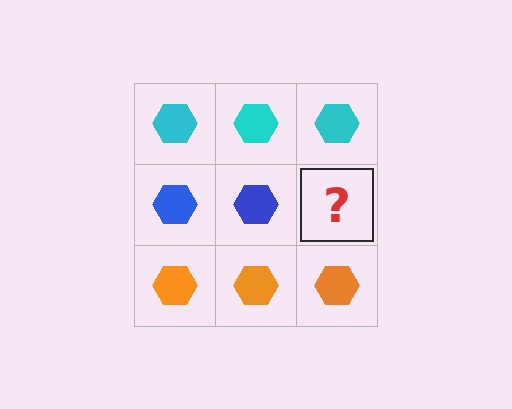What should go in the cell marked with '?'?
The missing cell should contain a blue hexagon.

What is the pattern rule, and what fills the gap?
The rule is that each row has a consistent color. The gap should be filled with a blue hexagon.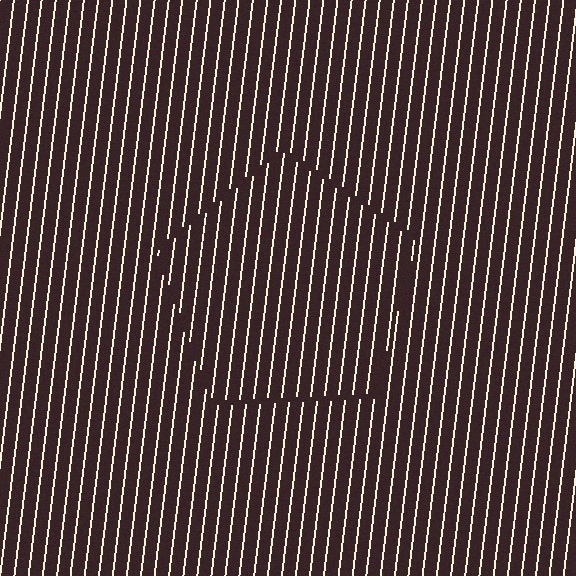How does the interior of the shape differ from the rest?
The interior of the shape contains the same grating, shifted by half a period — the contour is defined by the phase discontinuity where line-ends from the inner and outer gratings abut.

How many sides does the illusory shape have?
5 sides — the line-ends trace a pentagon.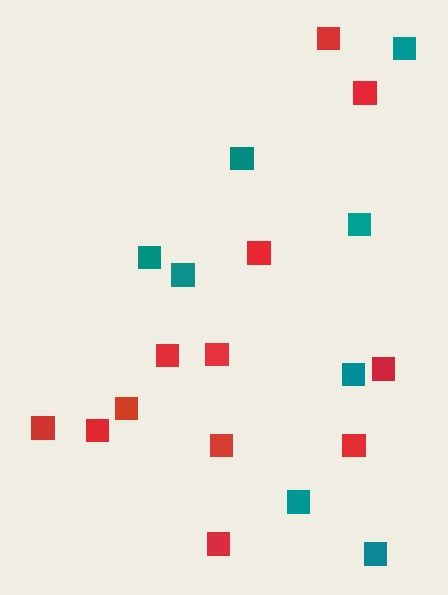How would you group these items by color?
There are 2 groups: one group of red squares (12) and one group of teal squares (8).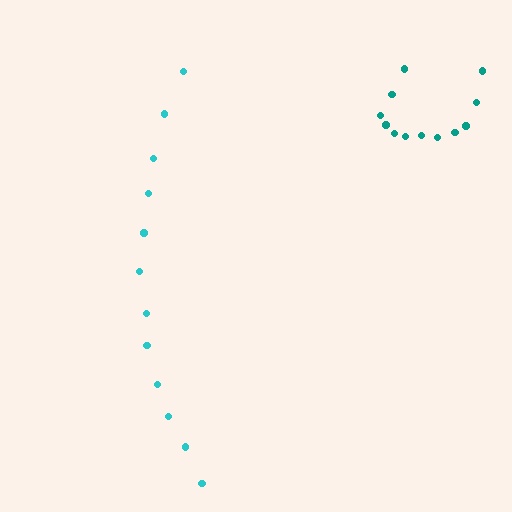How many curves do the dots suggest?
There are 2 distinct paths.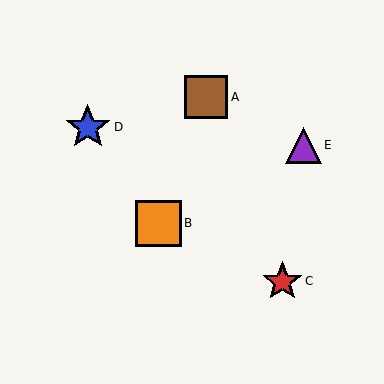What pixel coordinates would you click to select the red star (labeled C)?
Click at (282, 281) to select the red star C.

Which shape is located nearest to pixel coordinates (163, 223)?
The orange square (labeled B) at (159, 223) is nearest to that location.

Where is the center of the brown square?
The center of the brown square is at (206, 97).